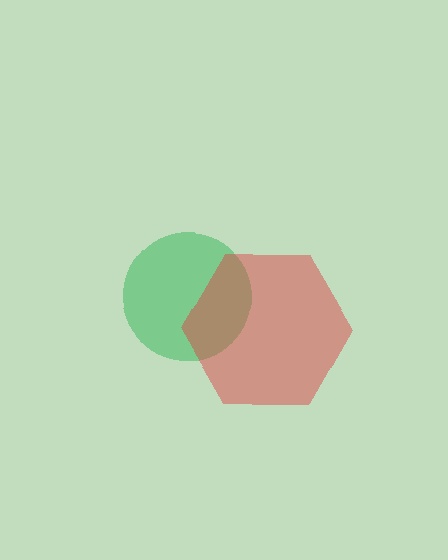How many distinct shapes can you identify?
There are 2 distinct shapes: a green circle, a red hexagon.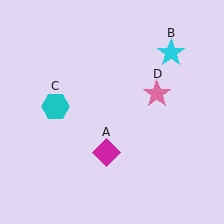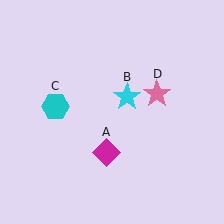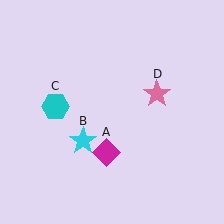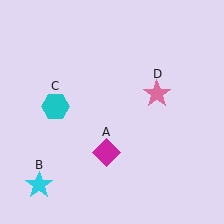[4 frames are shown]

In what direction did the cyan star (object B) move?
The cyan star (object B) moved down and to the left.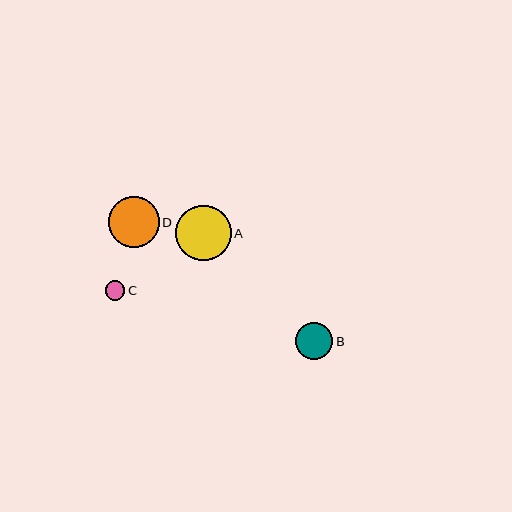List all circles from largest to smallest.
From largest to smallest: A, D, B, C.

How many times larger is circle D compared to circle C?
Circle D is approximately 2.7 times the size of circle C.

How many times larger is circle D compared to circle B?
Circle D is approximately 1.4 times the size of circle B.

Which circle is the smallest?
Circle C is the smallest with a size of approximately 19 pixels.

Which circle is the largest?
Circle A is the largest with a size of approximately 56 pixels.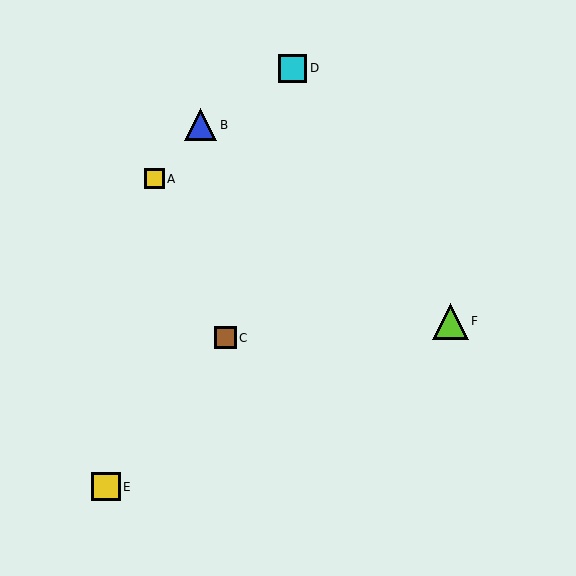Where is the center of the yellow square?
The center of the yellow square is at (106, 487).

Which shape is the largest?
The lime triangle (labeled F) is the largest.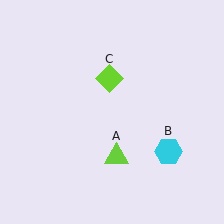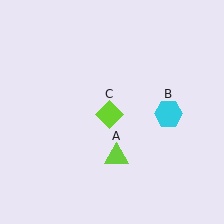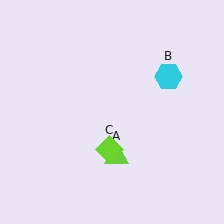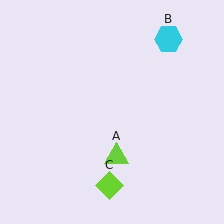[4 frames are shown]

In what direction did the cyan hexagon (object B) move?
The cyan hexagon (object B) moved up.